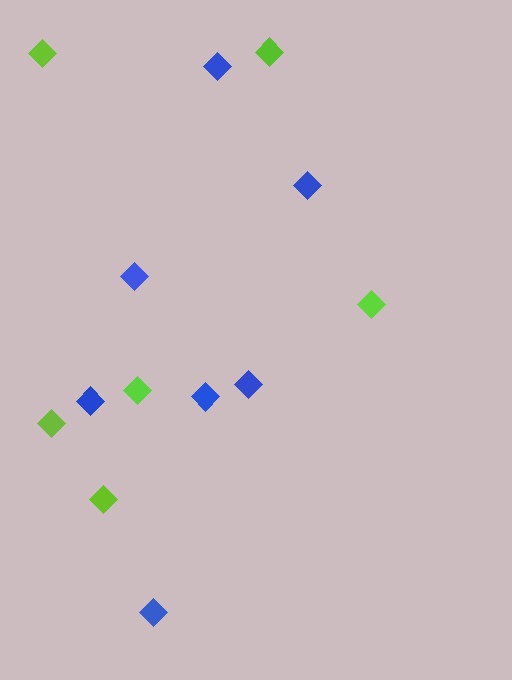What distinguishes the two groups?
There are 2 groups: one group of blue diamonds (7) and one group of lime diamonds (6).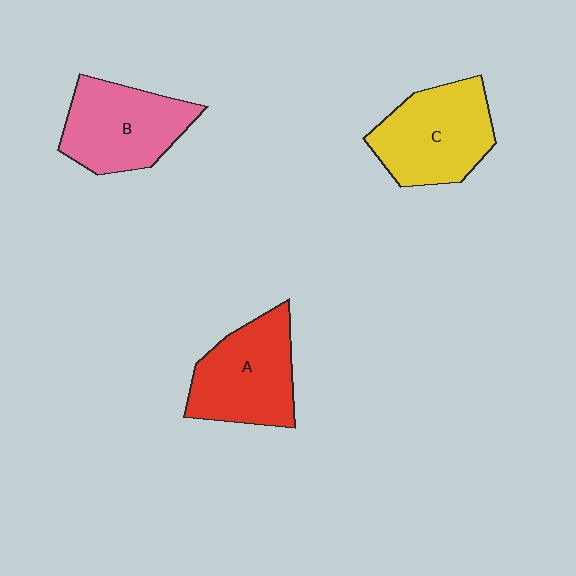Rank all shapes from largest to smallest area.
From largest to smallest: C (yellow), A (red), B (pink).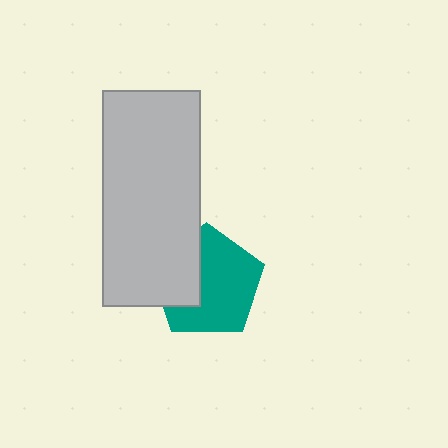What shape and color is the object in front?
The object in front is a light gray rectangle.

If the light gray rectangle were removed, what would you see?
You would see the complete teal pentagon.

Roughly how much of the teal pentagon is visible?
Most of it is visible (roughly 66%).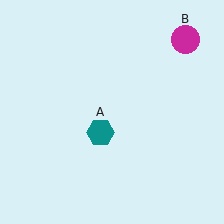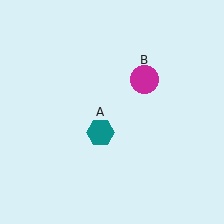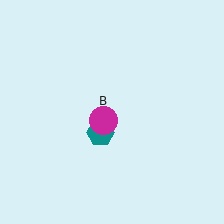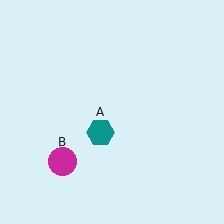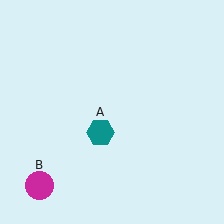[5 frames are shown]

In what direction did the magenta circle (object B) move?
The magenta circle (object B) moved down and to the left.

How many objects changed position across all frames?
1 object changed position: magenta circle (object B).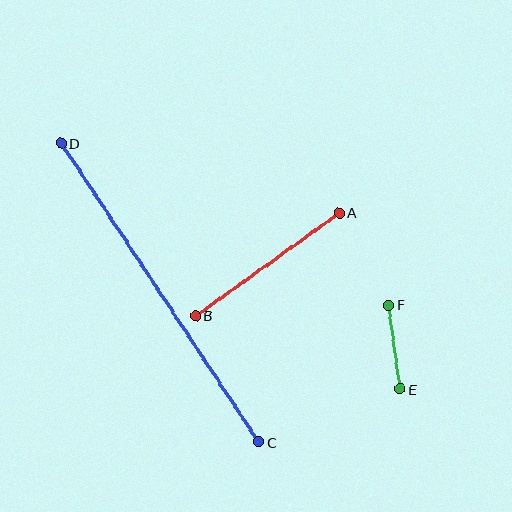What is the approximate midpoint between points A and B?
The midpoint is at approximately (268, 264) pixels.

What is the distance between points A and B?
The distance is approximately 177 pixels.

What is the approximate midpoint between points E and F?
The midpoint is at approximately (395, 347) pixels.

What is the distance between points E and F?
The distance is approximately 85 pixels.